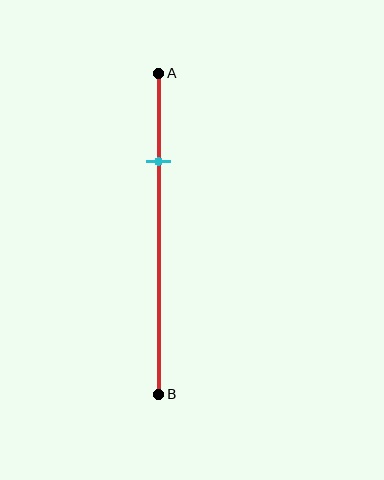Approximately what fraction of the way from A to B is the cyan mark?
The cyan mark is approximately 25% of the way from A to B.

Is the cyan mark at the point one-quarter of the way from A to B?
Yes, the mark is approximately at the one-quarter point.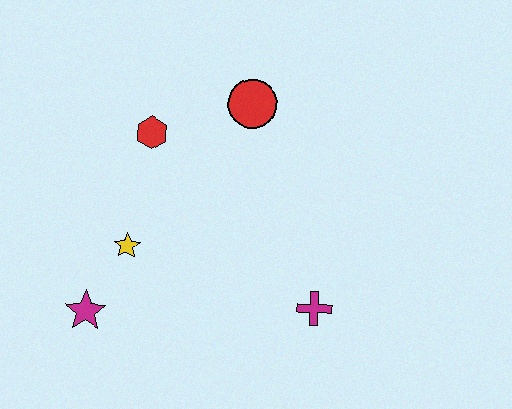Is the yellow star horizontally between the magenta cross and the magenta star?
Yes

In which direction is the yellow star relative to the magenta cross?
The yellow star is to the left of the magenta cross.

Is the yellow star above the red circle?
No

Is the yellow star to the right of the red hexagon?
No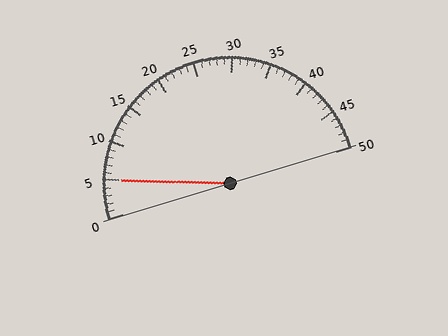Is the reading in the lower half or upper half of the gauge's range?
The reading is in the lower half of the range (0 to 50).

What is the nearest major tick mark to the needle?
The nearest major tick mark is 5.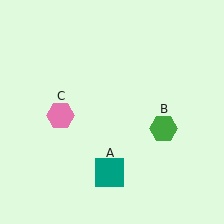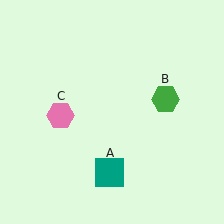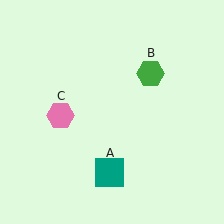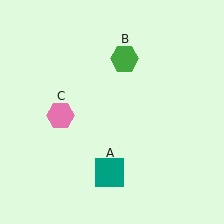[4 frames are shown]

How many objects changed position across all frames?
1 object changed position: green hexagon (object B).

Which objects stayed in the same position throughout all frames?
Teal square (object A) and pink hexagon (object C) remained stationary.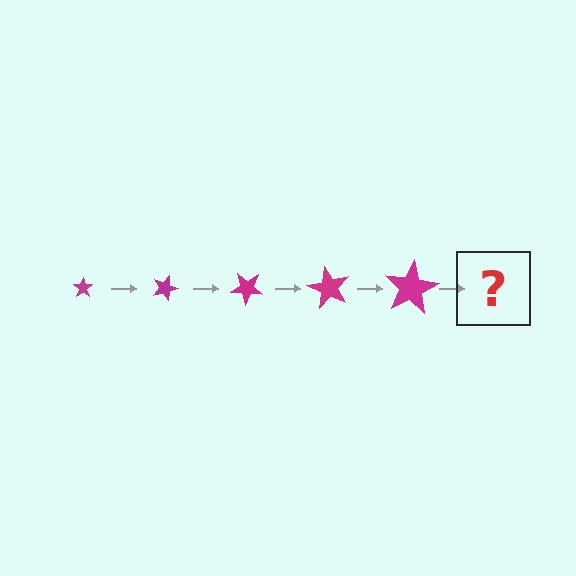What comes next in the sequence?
The next element should be a star, larger than the previous one and rotated 100 degrees from the start.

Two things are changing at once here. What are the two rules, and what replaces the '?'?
The two rules are that the star grows larger each step and it rotates 20 degrees each step. The '?' should be a star, larger than the previous one and rotated 100 degrees from the start.